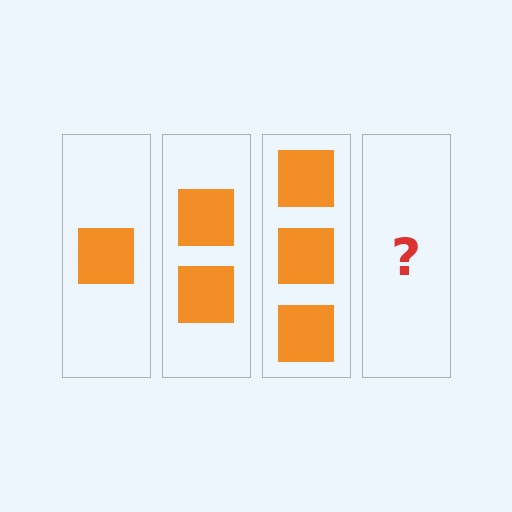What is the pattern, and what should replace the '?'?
The pattern is that each step adds one more square. The '?' should be 4 squares.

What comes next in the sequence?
The next element should be 4 squares.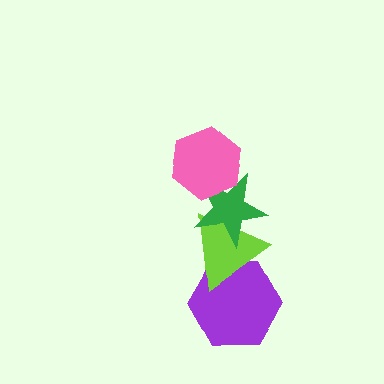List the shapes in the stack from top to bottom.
From top to bottom: the pink hexagon, the green star, the lime triangle, the purple hexagon.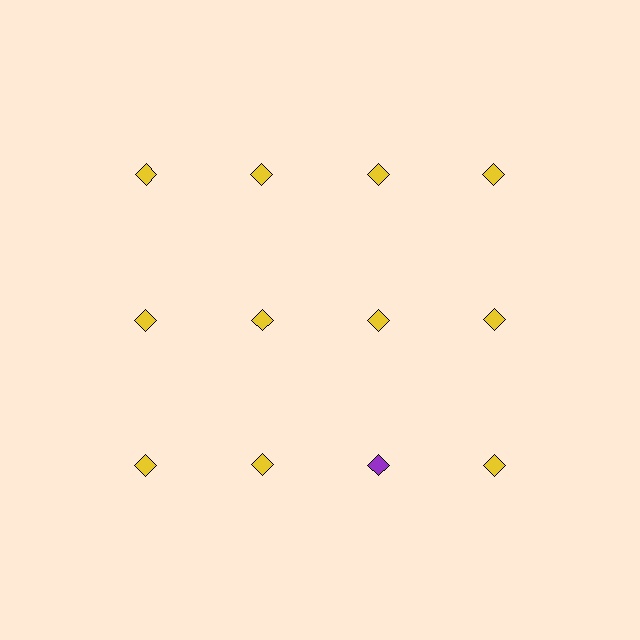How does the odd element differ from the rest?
It has a different color: purple instead of yellow.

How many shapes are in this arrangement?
There are 12 shapes arranged in a grid pattern.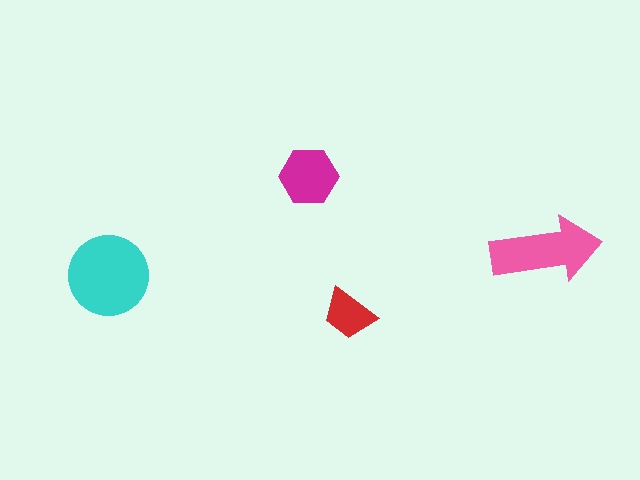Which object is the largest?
The cyan circle.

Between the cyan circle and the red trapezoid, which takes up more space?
The cyan circle.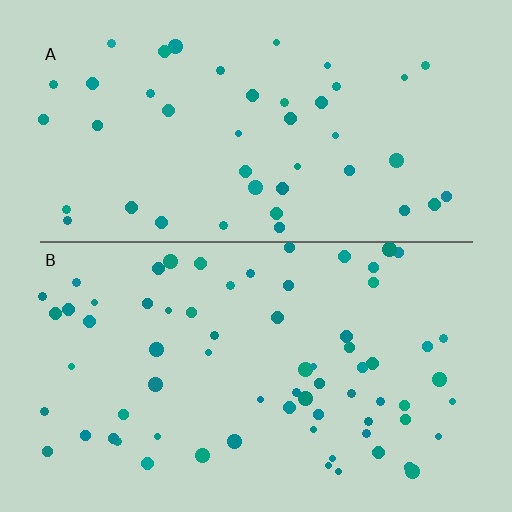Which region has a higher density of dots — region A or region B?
B (the bottom).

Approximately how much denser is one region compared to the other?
Approximately 1.6× — region B over region A.